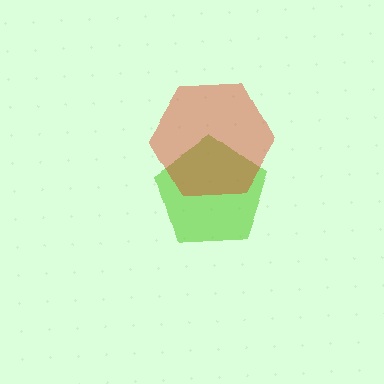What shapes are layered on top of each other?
The layered shapes are: a lime pentagon, a red hexagon.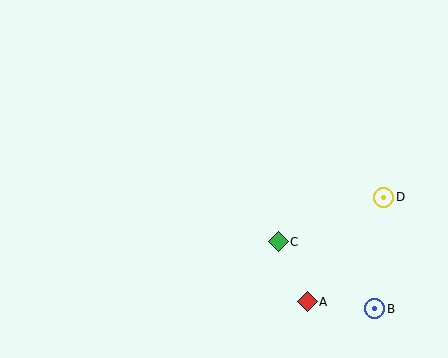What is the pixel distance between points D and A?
The distance between D and A is 130 pixels.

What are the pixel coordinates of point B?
Point B is at (375, 309).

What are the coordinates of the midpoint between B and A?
The midpoint between B and A is at (341, 305).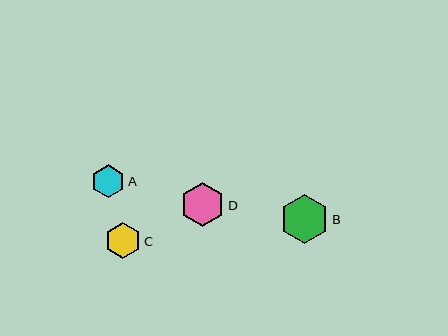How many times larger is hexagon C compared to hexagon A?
Hexagon C is approximately 1.1 times the size of hexagon A.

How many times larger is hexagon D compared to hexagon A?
Hexagon D is approximately 1.3 times the size of hexagon A.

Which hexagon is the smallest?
Hexagon A is the smallest with a size of approximately 33 pixels.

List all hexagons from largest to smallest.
From largest to smallest: B, D, C, A.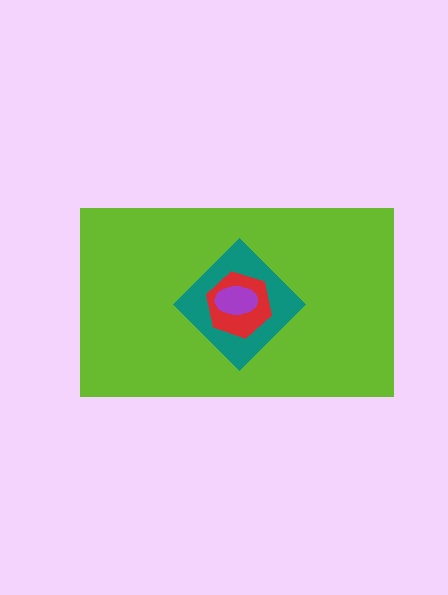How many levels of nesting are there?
4.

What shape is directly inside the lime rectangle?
The teal diamond.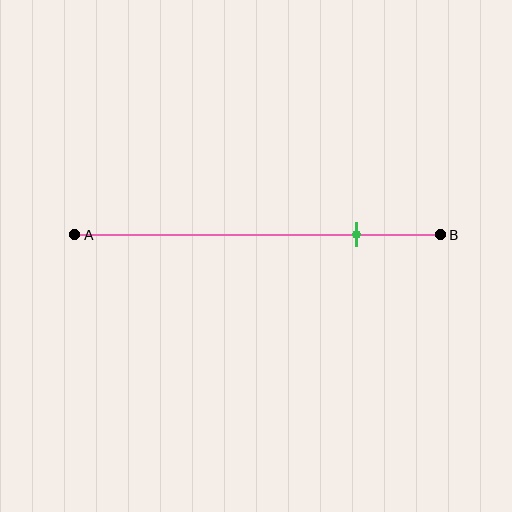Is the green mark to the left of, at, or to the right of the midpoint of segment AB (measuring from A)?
The green mark is to the right of the midpoint of segment AB.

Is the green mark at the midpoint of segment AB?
No, the mark is at about 75% from A, not at the 50% midpoint.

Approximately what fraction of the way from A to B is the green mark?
The green mark is approximately 75% of the way from A to B.